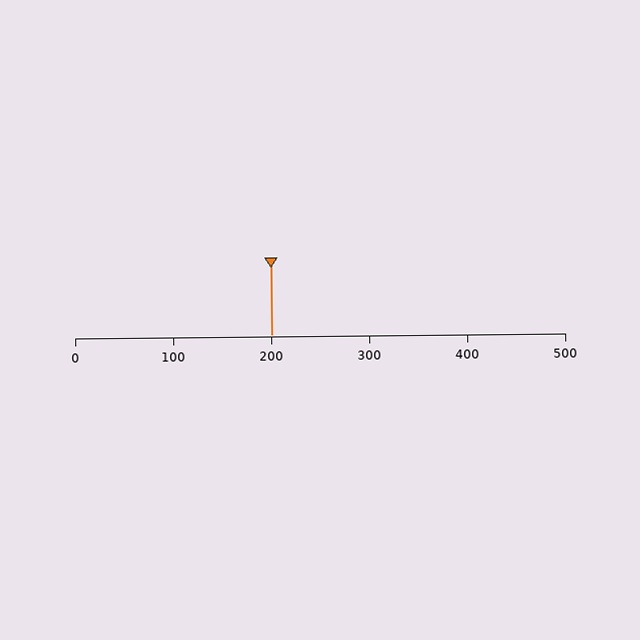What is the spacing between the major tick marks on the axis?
The major ticks are spaced 100 apart.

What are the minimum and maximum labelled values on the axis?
The axis runs from 0 to 500.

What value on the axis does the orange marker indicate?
The marker indicates approximately 200.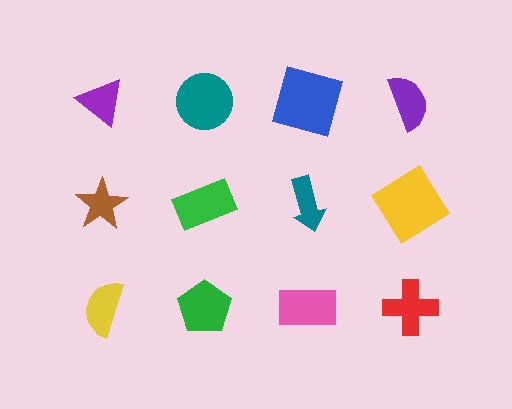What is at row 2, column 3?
A teal arrow.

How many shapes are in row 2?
4 shapes.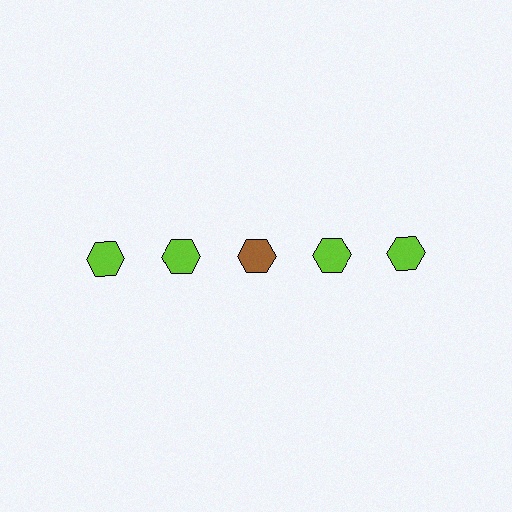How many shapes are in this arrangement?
There are 5 shapes arranged in a grid pattern.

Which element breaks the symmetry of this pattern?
The brown hexagon in the top row, center column breaks the symmetry. All other shapes are lime hexagons.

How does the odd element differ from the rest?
It has a different color: brown instead of lime.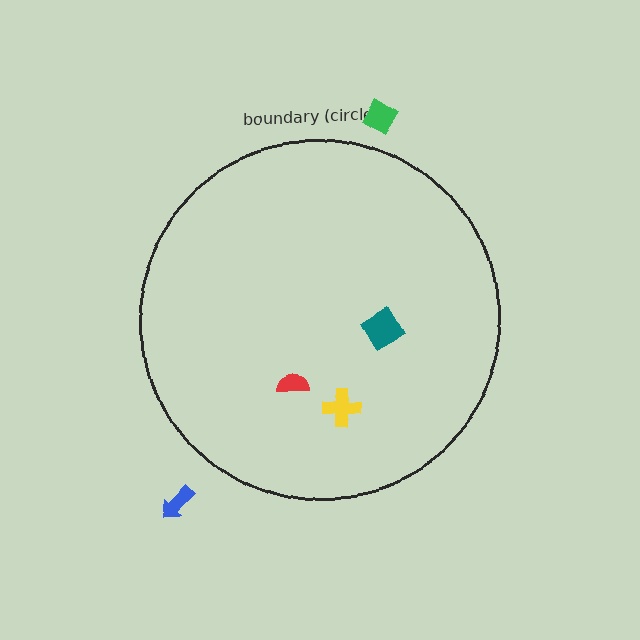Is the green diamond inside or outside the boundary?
Outside.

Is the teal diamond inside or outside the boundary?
Inside.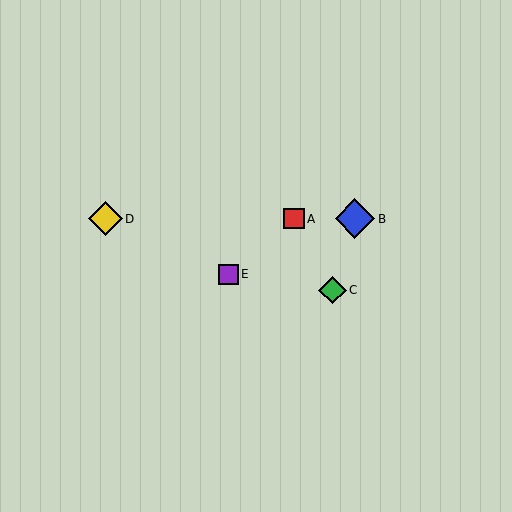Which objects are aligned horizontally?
Objects A, B, D are aligned horizontally.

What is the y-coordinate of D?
Object D is at y≈219.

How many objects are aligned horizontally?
3 objects (A, B, D) are aligned horizontally.